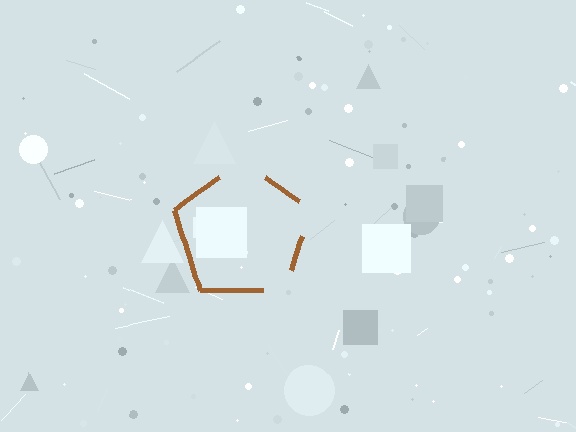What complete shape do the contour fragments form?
The contour fragments form a pentagon.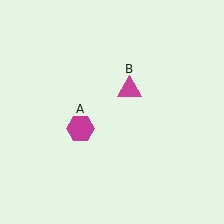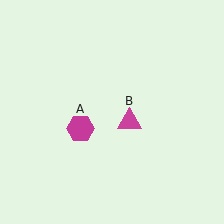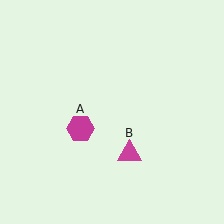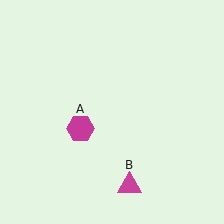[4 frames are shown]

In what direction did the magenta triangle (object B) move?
The magenta triangle (object B) moved down.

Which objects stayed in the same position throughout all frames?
Magenta hexagon (object A) remained stationary.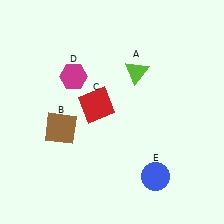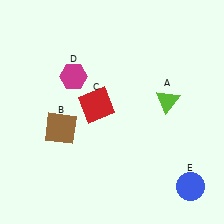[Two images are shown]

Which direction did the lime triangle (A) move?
The lime triangle (A) moved right.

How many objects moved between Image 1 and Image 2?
2 objects moved between the two images.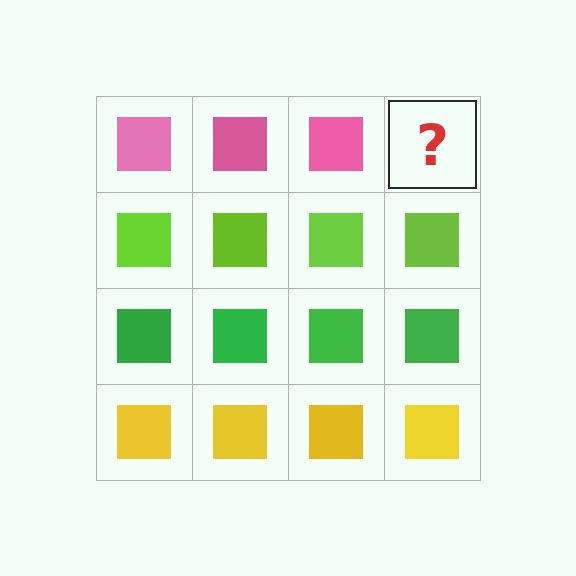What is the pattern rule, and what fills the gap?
The rule is that each row has a consistent color. The gap should be filled with a pink square.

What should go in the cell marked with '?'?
The missing cell should contain a pink square.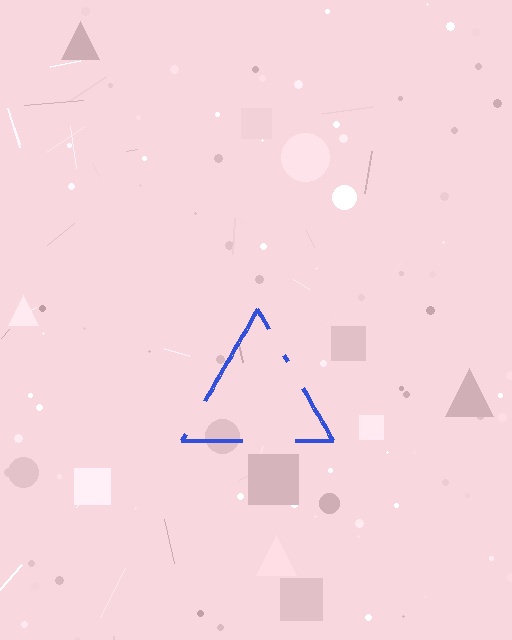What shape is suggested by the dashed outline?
The dashed outline suggests a triangle.